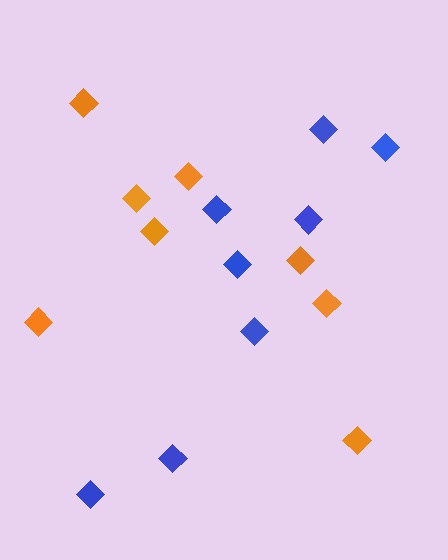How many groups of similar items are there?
There are 2 groups: one group of orange diamonds (8) and one group of blue diamonds (8).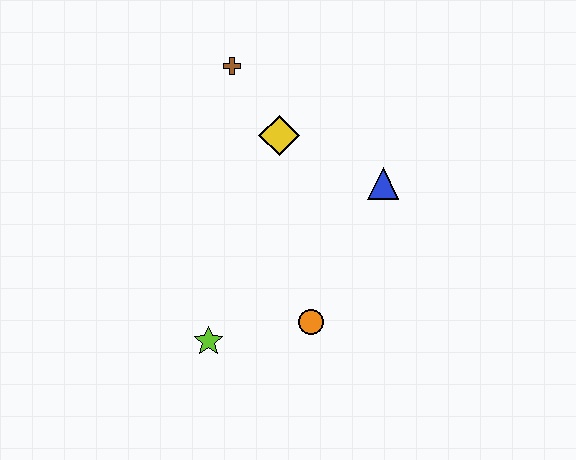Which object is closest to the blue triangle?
The yellow diamond is closest to the blue triangle.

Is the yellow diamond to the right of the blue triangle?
No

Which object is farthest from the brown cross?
The lime star is farthest from the brown cross.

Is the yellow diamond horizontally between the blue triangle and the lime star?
Yes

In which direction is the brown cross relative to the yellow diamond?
The brown cross is above the yellow diamond.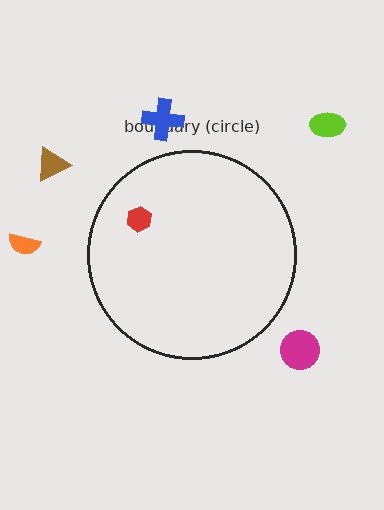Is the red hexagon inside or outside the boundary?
Inside.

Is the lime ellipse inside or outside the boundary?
Outside.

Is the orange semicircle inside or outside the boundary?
Outside.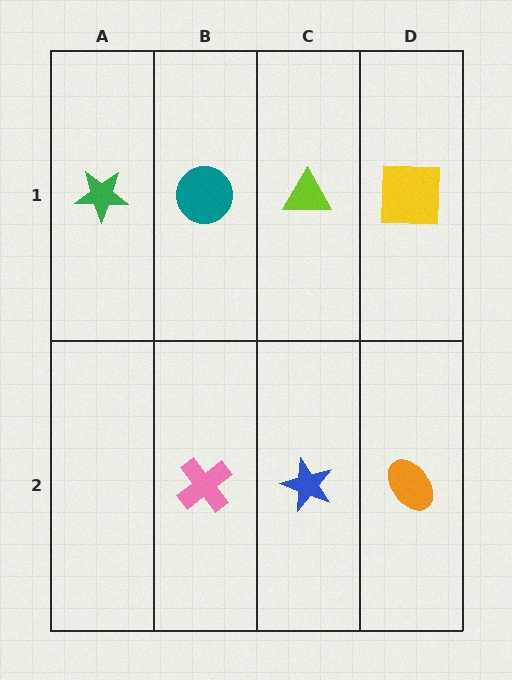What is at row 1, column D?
A yellow square.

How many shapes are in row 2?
3 shapes.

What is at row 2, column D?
An orange ellipse.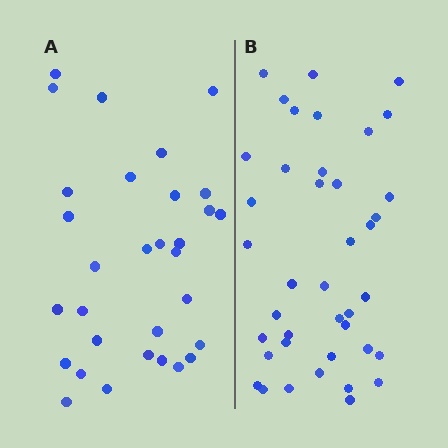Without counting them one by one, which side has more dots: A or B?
Region B (the right region) has more dots.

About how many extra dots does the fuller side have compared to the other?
Region B has roughly 8 or so more dots than region A.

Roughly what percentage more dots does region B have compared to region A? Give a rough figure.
About 30% more.